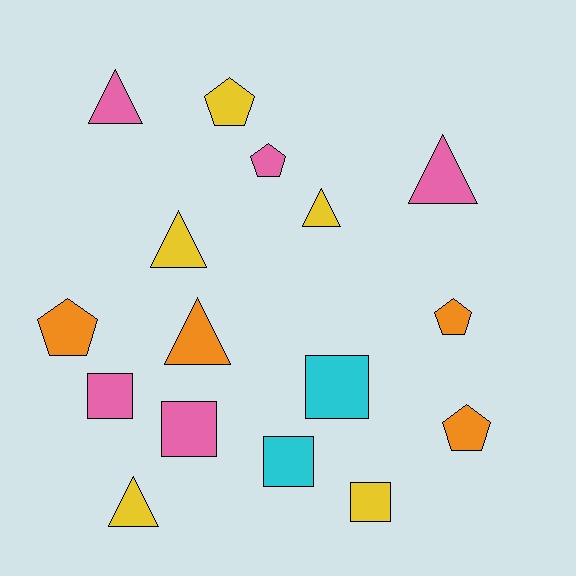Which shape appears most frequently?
Triangle, with 6 objects.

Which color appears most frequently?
Yellow, with 5 objects.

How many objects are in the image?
There are 16 objects.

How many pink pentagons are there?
There is 1 pink pentagon.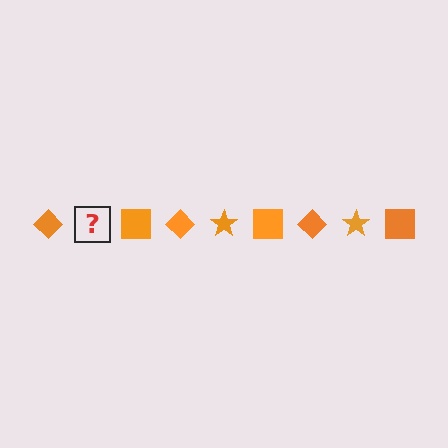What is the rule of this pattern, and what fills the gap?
The rule is that the pattern cycles through diamond, star, square shapes in orange. The gap should be filled with an orange star.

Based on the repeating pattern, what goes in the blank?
The blank should be an orange star.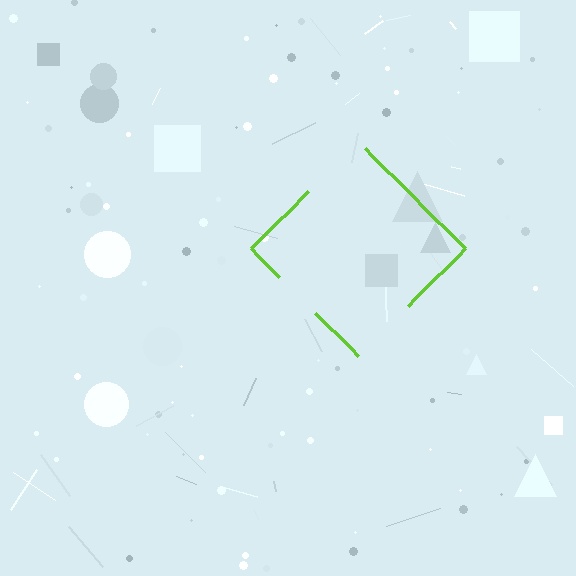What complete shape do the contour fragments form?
The contour fragments form a diamond.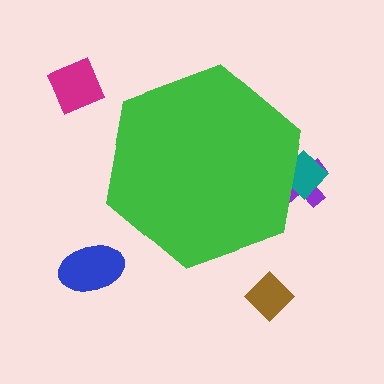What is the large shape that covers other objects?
A green hexagon.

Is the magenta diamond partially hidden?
No, the magenta diamond is fully visible.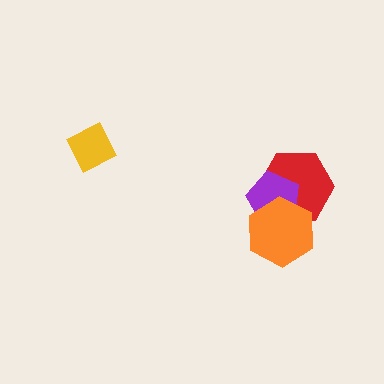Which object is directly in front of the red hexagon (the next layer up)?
The purple pentagon is directly in front of the red hexagon.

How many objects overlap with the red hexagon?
2 objects overlap with the red hexagon.